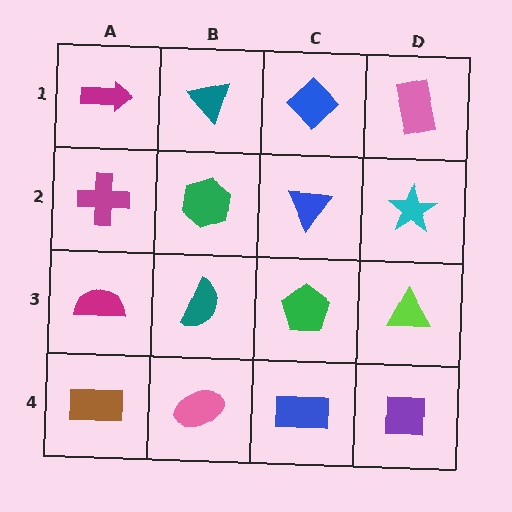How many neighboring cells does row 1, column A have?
2.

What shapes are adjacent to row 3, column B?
A green hexagon (row 2, column B), a pink ellipse (row 4, column B), a magenta semicircle (row 3, column A), a green pentagon (row 3, column C).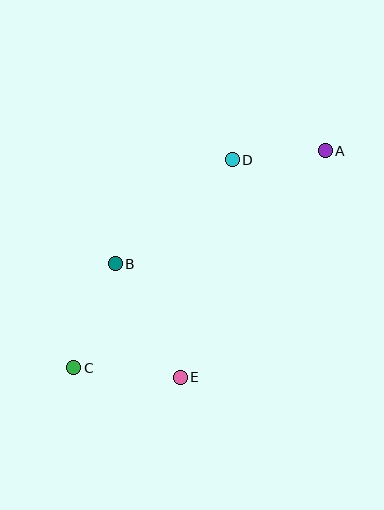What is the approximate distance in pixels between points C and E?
The distance between C and E is approximately 107 pixels.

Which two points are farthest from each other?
Points A and C are farthest from each other.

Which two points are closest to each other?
Points A and D are closest to each other.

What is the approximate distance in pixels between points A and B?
The distance between A and B is approximately 238 pixels.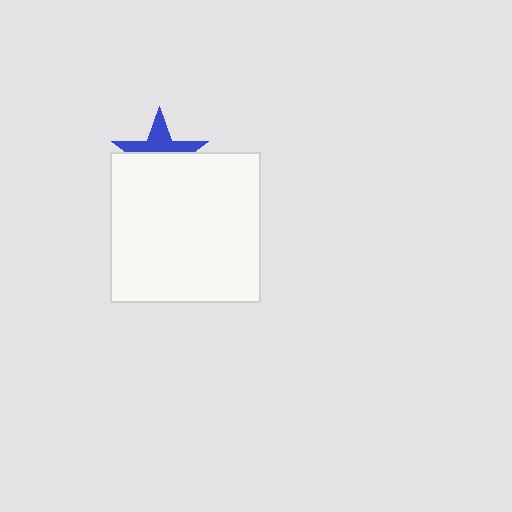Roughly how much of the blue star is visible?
A small part of it is visible (roughly 42%).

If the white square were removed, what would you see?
You would see the complete blue star.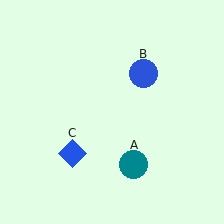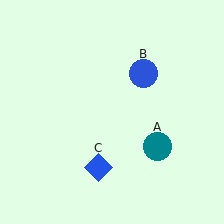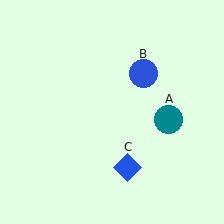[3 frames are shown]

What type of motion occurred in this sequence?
The teal circle (object A), blue diamond (object C) rotated counterclockwise around the center of the scene.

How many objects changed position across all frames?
2 objects changed position: teal circle (object A), blue diamond (object C).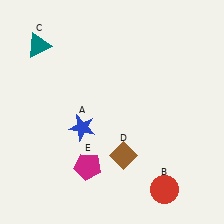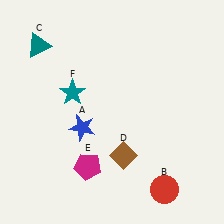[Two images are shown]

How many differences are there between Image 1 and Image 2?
There is 1 difference between the two images.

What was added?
A teal star (F) was added in Image 2.